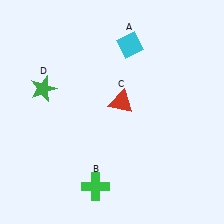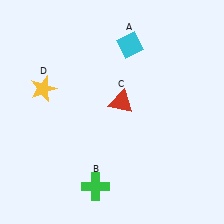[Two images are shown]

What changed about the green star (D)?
In Image 1, D is green. In Image 2, it changed to yellow.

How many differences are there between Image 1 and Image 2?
There is 1 difference between the two images.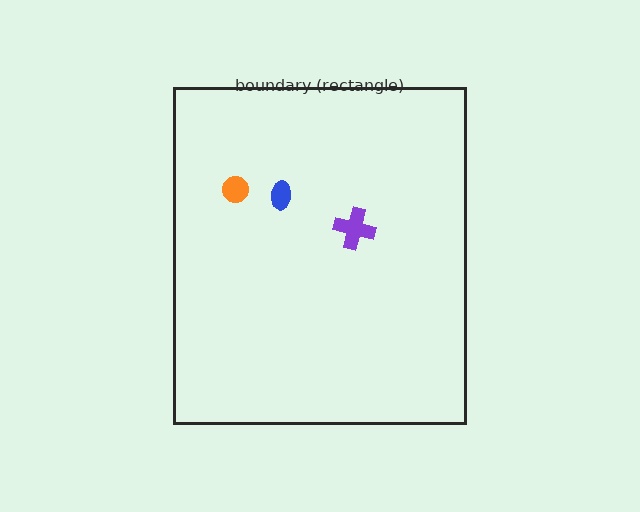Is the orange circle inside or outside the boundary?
Inside.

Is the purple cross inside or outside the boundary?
Inside.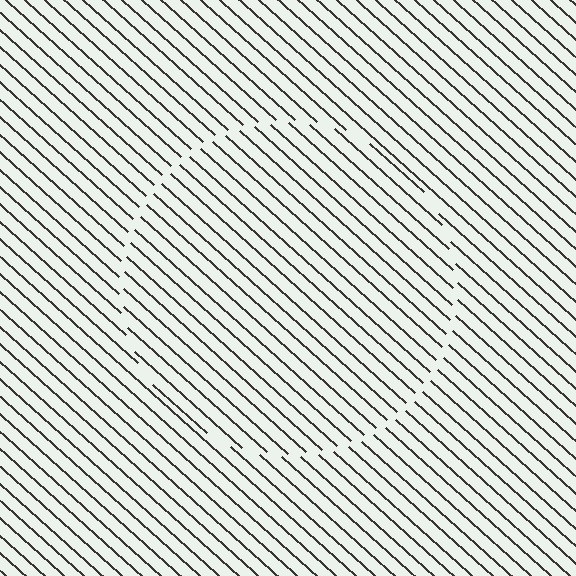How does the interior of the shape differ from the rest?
The interior of the shape contains the same grating, shifted by half a period — the contour is defined by the phase discontinuity where line-ends from the inner and outer gratings abut.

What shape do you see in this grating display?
An illusory circle. The interior of the shape contains the same grating, shifted by half a period — the contour is defined by the phase discontinuity where line-ends from the inner and outer gratings abut.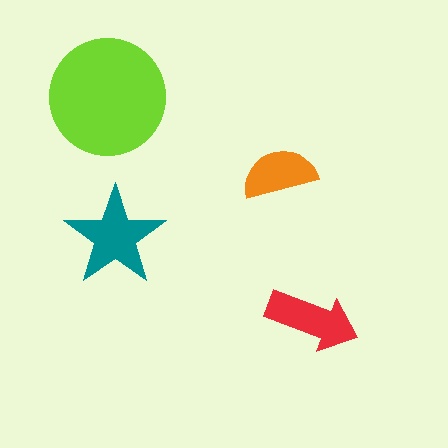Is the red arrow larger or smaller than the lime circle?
Smaller.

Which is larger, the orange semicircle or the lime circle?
The lime circle.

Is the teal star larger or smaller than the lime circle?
Smaller.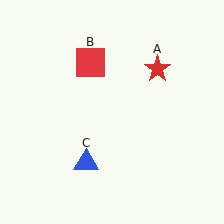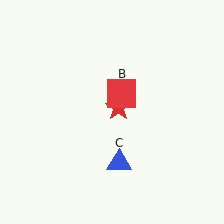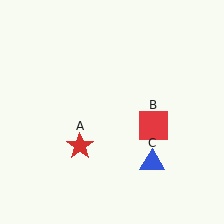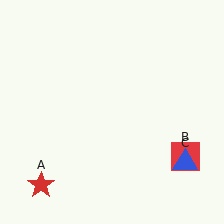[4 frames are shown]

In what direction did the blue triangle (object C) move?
The blue triangle (object C) moved right.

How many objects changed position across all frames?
3 objects changed position: red star (object A), red square (object B), blue triangle (object C).